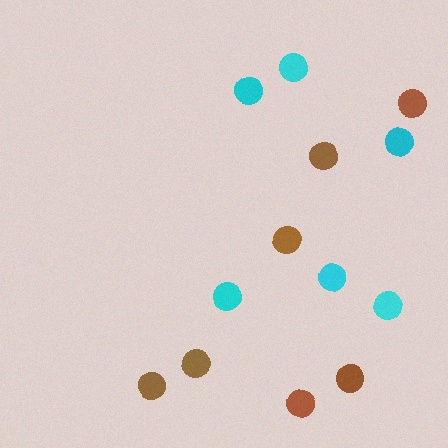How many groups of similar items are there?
There are 2 groups: one group of brown circles (7) and one group of cyan circles (6).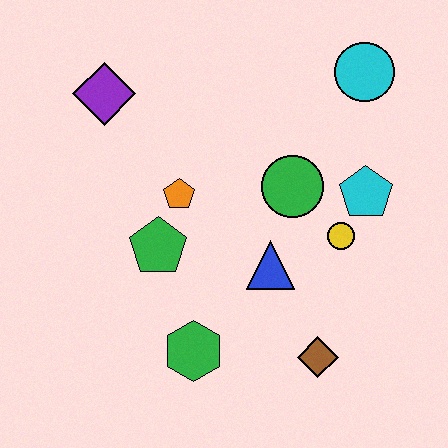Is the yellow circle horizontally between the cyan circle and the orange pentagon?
Yes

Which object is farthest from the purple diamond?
The brown diamond is farthest from the purple diamond.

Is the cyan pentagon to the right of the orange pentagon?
Yes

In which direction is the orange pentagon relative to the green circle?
The orange pentagon is to the left of the green circle.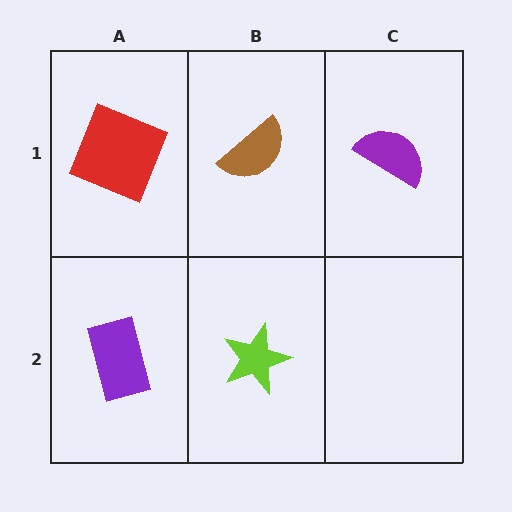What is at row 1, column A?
A red square.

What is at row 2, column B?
A lime star.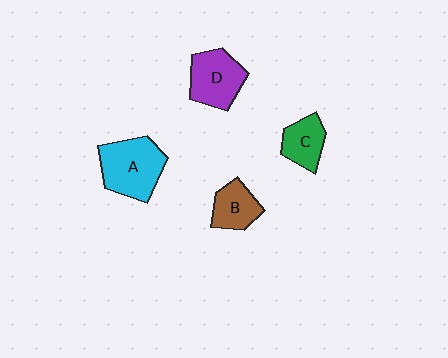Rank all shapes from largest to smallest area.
From largest to smallest: A (cyan), D (purple), B (brown), C (green).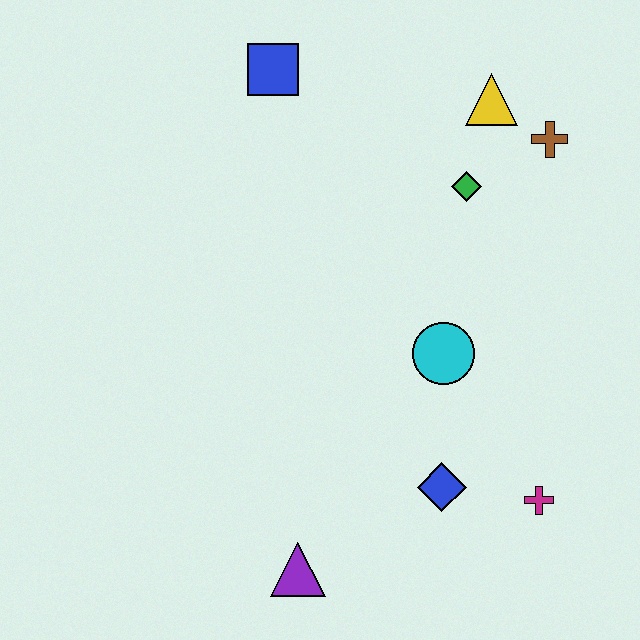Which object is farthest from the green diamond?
The purple triangle is farthest from the green diamond.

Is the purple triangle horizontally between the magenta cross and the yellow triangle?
No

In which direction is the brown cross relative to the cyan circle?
The brown cross is above the cyan circle.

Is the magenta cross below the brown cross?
Yes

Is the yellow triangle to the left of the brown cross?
Yes